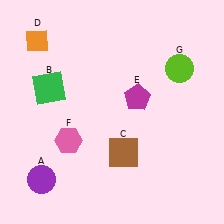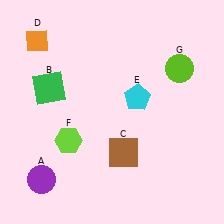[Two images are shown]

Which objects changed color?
E changed from magenta to cyan. F changed from pink to lime.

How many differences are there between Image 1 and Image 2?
There are 2 differences between the two images.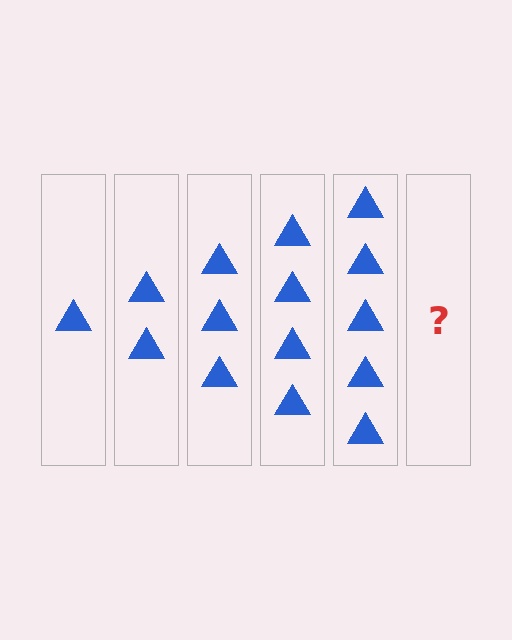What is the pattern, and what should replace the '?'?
The pattern is that each step adds one more triangle. The '?' should be 6 triangles.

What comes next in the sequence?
The next element should be 6 triangles.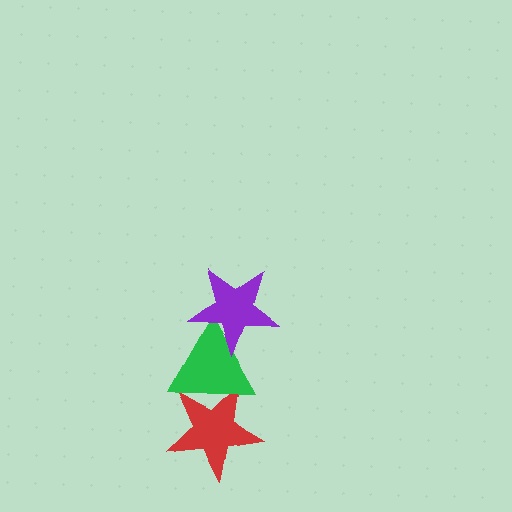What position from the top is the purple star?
The purple star is 1st from the top.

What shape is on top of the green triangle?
The purple star is on top of the green triangle.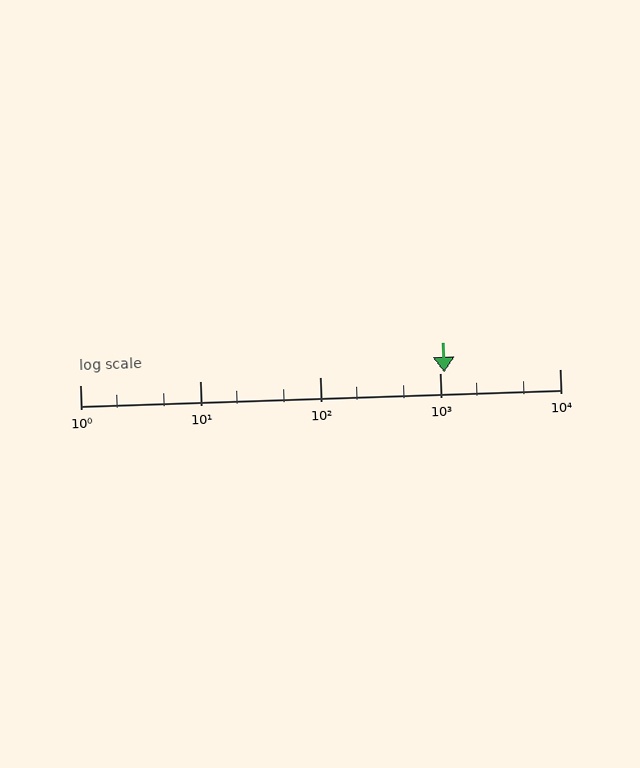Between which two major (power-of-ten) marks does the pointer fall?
The pointer is between 1000 and 10000.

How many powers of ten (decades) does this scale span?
The scale spans 4 decades, from 1 to 10000.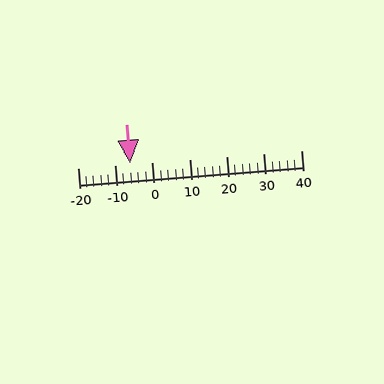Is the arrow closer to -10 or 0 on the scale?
The arrow is closer to -10.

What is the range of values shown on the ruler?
The ruler shows values from -20 to 40.